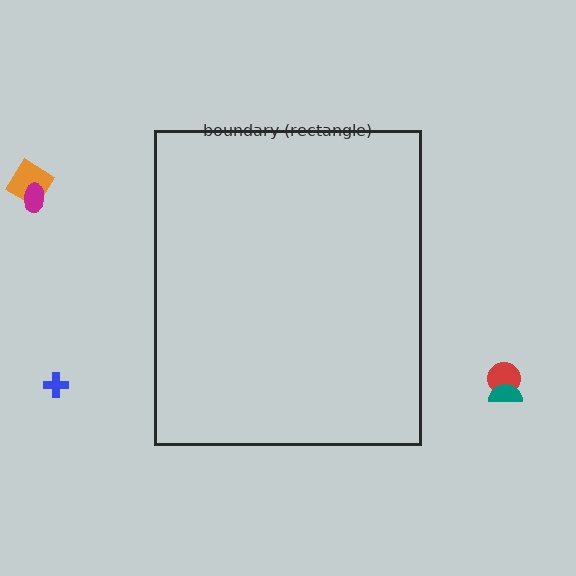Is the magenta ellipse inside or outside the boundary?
Outside.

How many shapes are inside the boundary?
0 inside, 5 outside.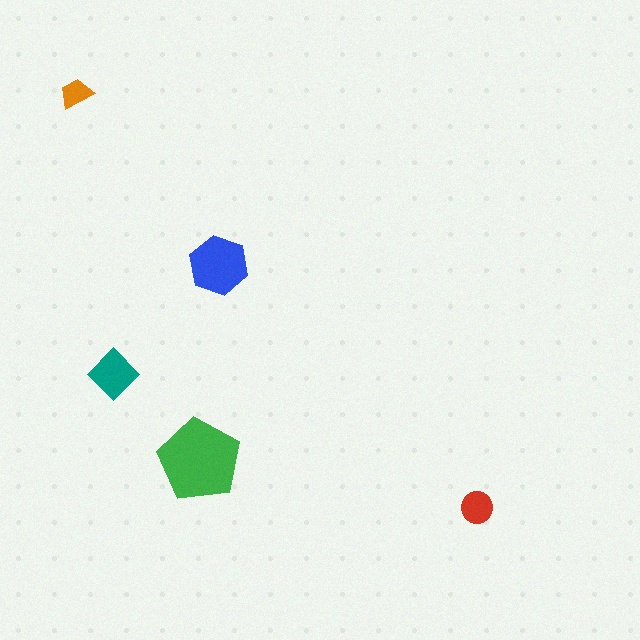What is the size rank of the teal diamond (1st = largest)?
3rd.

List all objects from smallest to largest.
The orange trapezoid, the red circle, the teal diamond, the blue hexagon, the green pentagon.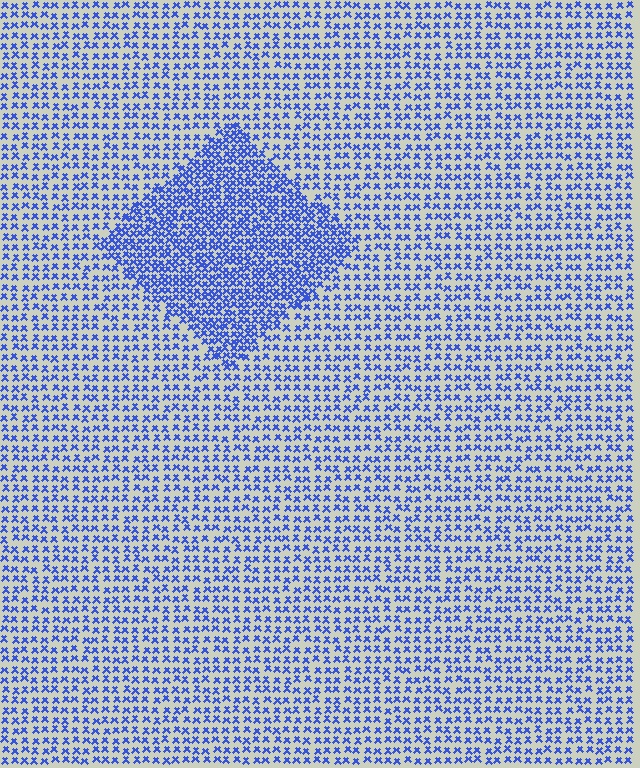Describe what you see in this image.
The image contains small blue elements arranged at two different densities. A diamond-shaped region is visible where the elements are more densely packed than the surrounding area.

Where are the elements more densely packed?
The elements are more densely packed inside the diamond boundary.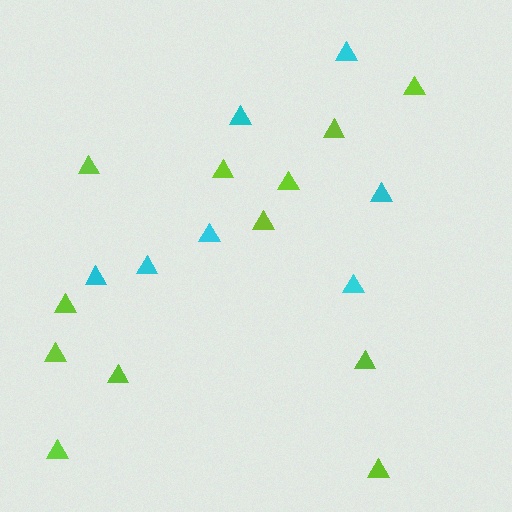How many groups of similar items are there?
There are 2 groups: one group of cyan triangles (7) and one group of lime triangles (12).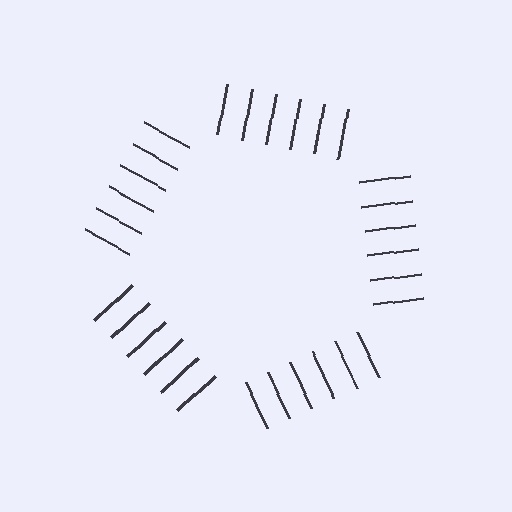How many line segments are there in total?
30 — 6 along each of the 5 edges.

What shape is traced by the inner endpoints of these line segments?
An illusory pentagon — the line segments terminate on its edges but no continuous stroke is drawn.